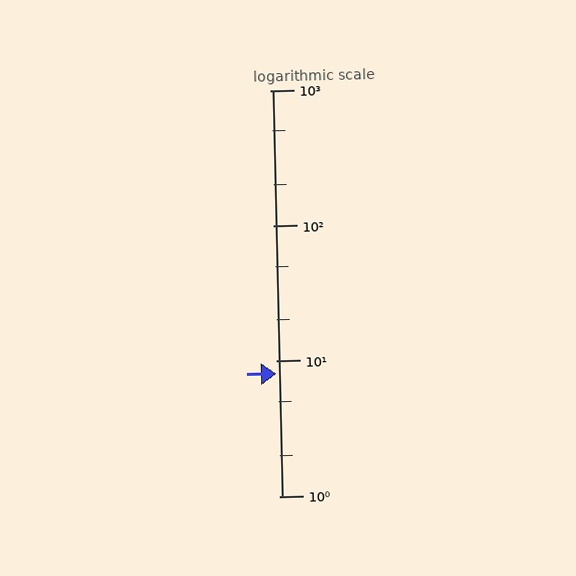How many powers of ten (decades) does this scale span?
The scale spans 3 decades, from 1 to 1000.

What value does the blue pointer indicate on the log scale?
The pointer indicates approximately 8.1.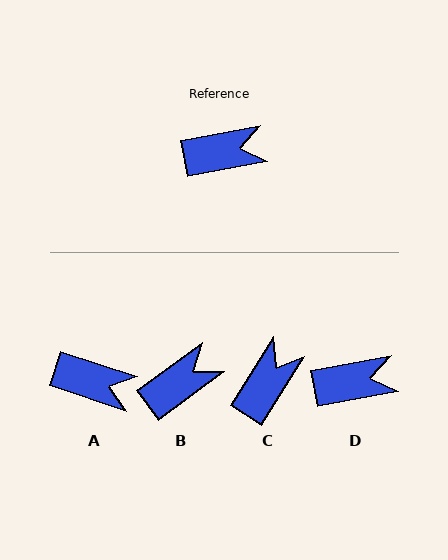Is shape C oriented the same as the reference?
No, it is off by about 47 degrees.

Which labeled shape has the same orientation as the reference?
D.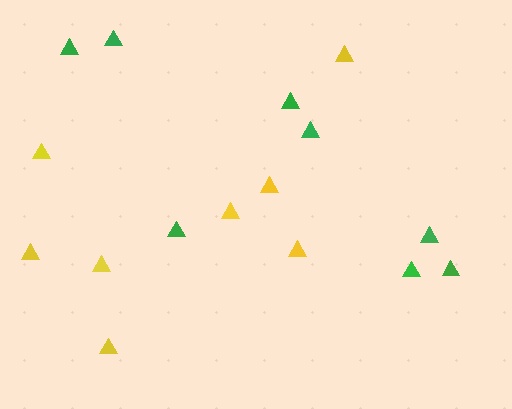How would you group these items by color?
There are 2 groups: one group of green triangles (8) and one group of yellow triangles (8).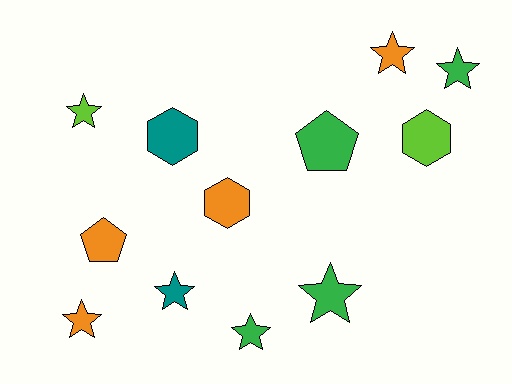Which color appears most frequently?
Green, with 4 objects.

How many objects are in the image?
There are 12 objects.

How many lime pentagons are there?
There are no lime pentagons.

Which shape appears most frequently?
Star, with 7 objects.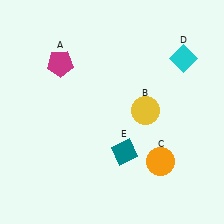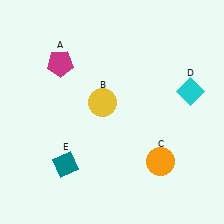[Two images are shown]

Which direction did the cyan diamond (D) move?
The cyan diamond (D) moved down.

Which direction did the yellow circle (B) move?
The yellow circle (B) moved left.